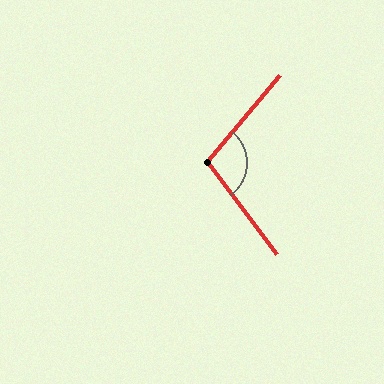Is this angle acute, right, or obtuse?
It is obtuse.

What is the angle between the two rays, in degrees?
Approximately 103 degrees.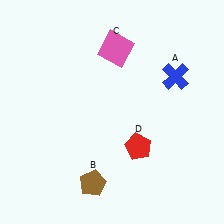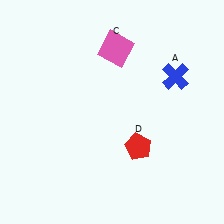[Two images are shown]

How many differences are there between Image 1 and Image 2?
There is 1 difference between the two images.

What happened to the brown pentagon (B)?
The brown pentagon (B) was removed in Image 2. It was in the bottom-left area of Image 1.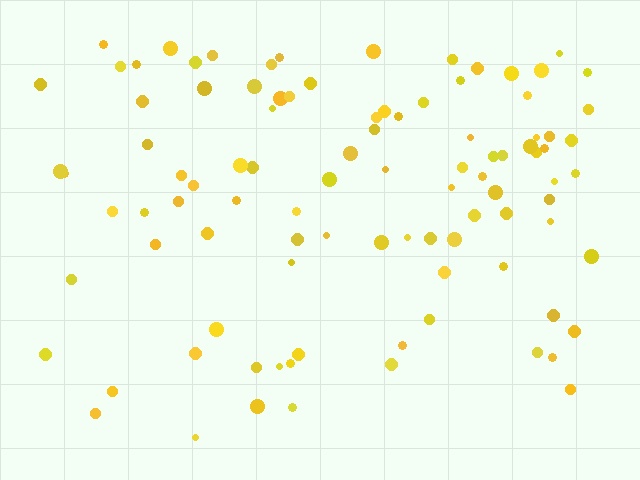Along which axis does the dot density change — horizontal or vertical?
Vertical.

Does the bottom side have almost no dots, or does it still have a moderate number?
Still a moderate number, just noticeably fewer than the top.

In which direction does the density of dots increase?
From bottom to top, with the top side densest.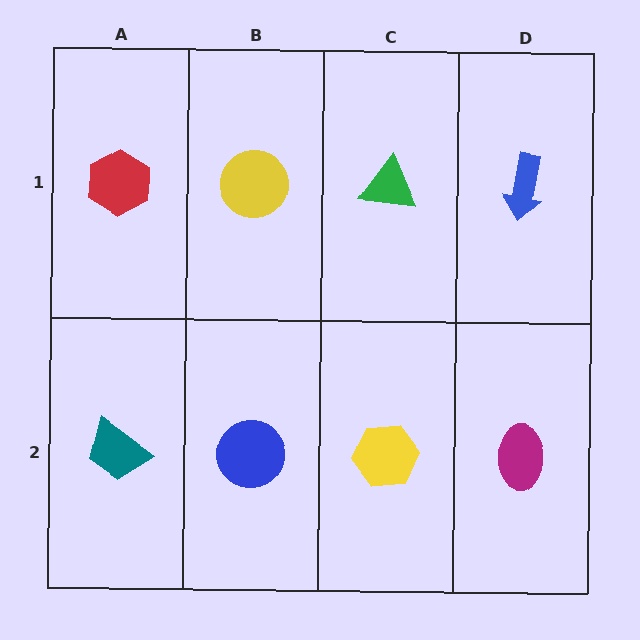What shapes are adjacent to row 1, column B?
A blue circle (row 2, column B), a red hexagon (row 1, column A), a green triangle (row 1, column C).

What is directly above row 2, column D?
A blue arrow.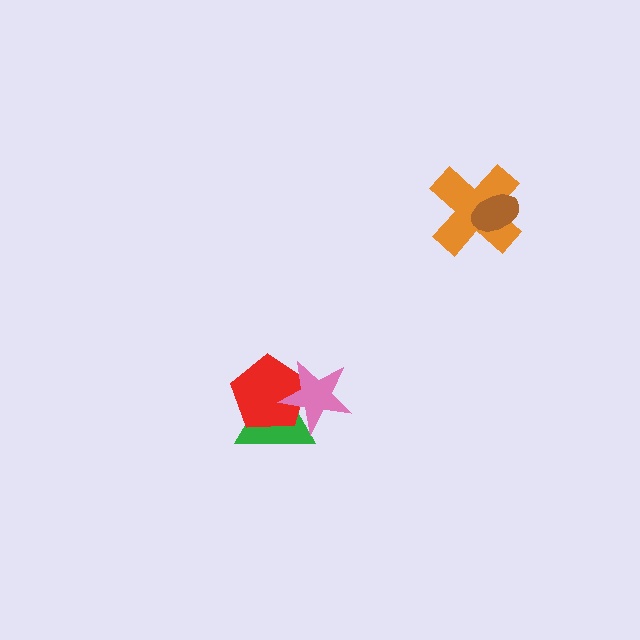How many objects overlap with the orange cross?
1 object overlaps with the orange cross.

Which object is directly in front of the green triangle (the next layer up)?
The red pentagon is directly in front of the green triangle.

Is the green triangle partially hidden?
Yes, it is partially covered by another shape.